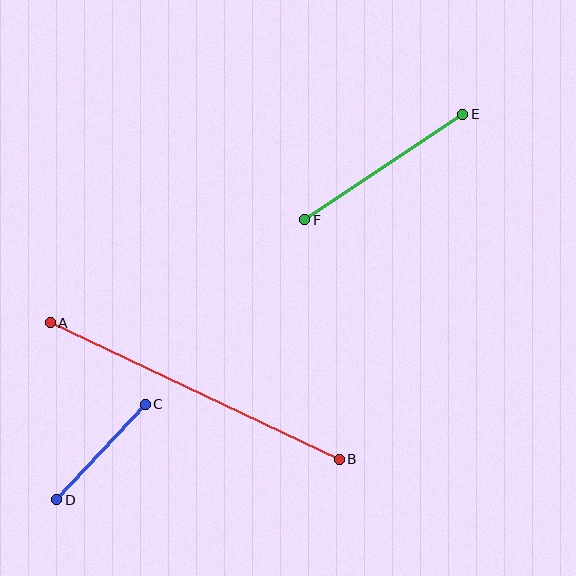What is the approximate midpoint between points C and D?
The midpoint is at approximately (101, 452) pixels.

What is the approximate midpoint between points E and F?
The midpoint is at approximately (384, 167) pixels.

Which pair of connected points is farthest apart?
Points A and B are farthest apart.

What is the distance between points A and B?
The distance is approximately 320 pixels.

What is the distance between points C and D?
The distance is approximately 130 pixels.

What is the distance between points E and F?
The distance is approximately 190 pixels.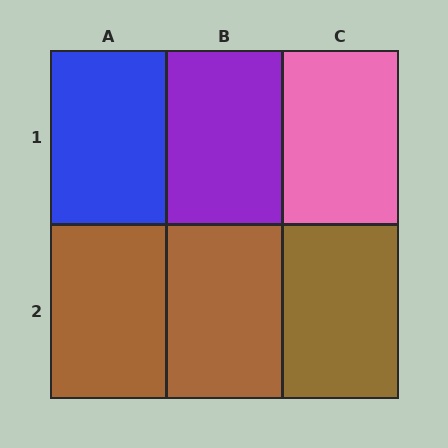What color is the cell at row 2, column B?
Brown.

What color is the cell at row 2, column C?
Brown.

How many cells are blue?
1 cell is blue.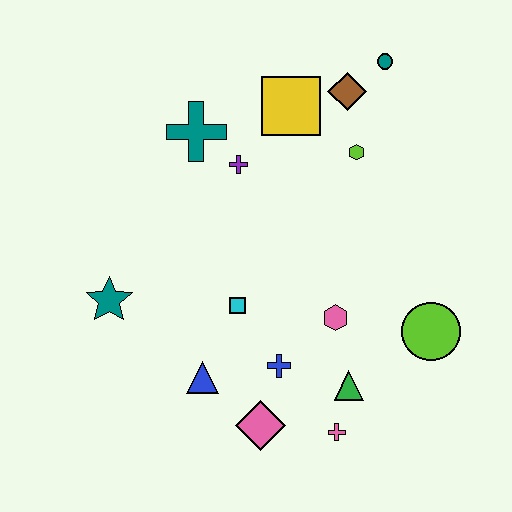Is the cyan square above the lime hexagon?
No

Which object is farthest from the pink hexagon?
The teal circle is farthest from the pink hexagon.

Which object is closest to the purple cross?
The teal cross is closest to the purple cross.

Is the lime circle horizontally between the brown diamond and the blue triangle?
No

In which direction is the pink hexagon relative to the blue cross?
The pink hexagon is to the right of the blue cross.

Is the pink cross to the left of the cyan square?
No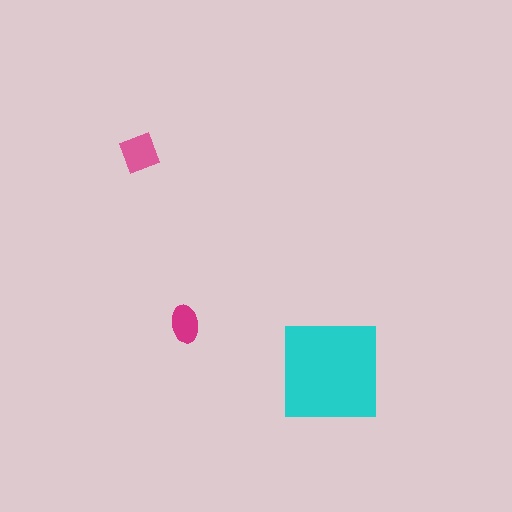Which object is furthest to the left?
The pink diamond is leftmost.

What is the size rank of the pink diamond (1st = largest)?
2nd.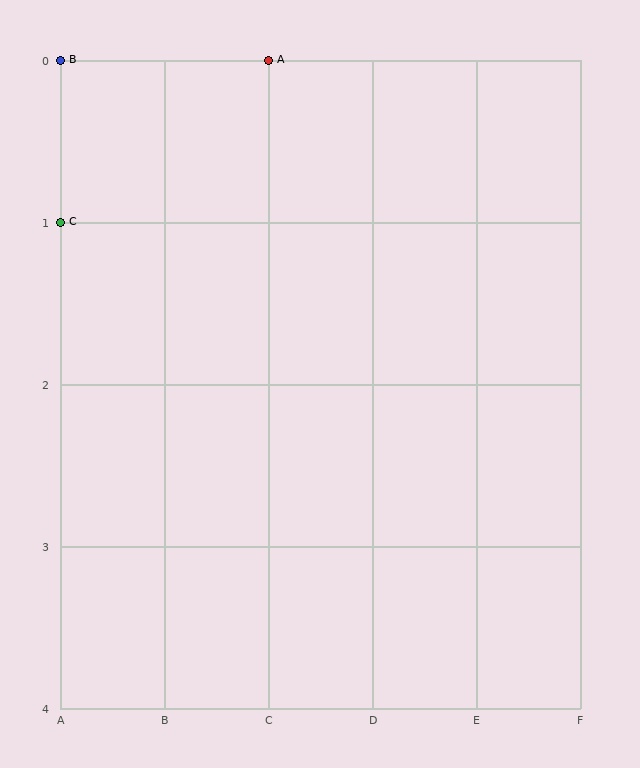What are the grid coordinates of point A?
Point A is at grid coordinates (C, 0).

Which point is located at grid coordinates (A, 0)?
Point B is at (A, 0).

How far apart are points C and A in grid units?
Points C and A are 2 columns and 1 row apart (about 2.2 grid units diagonally).